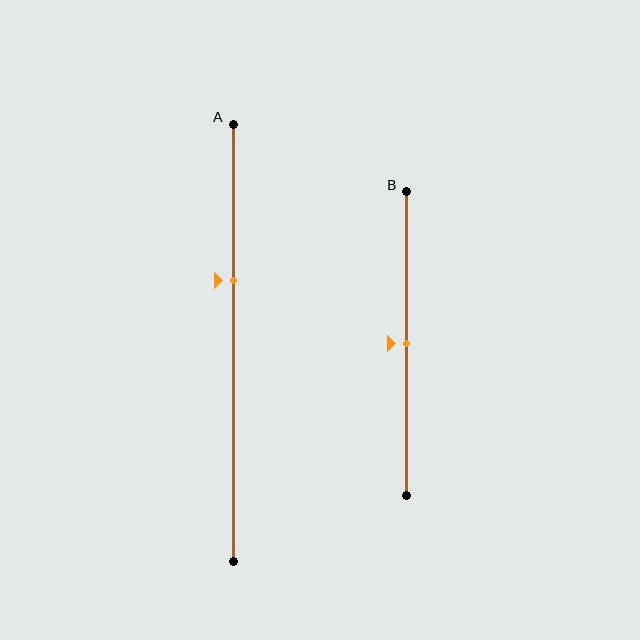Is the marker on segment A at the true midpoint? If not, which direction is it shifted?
No, the marker on segment A is shifted upward by about 14% of the segment length.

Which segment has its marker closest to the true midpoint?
Segment B has its marker closest to the true midpoint.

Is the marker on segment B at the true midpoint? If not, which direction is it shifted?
Yes, the marker on segment B is at the true midpoint.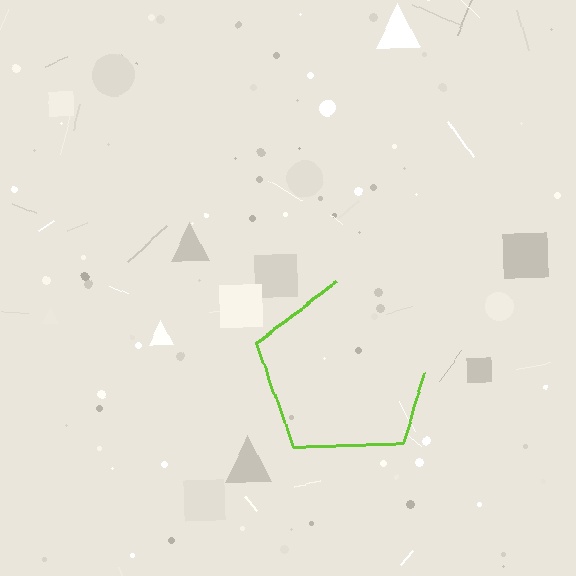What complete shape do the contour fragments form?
The contour fragments form a pentagon.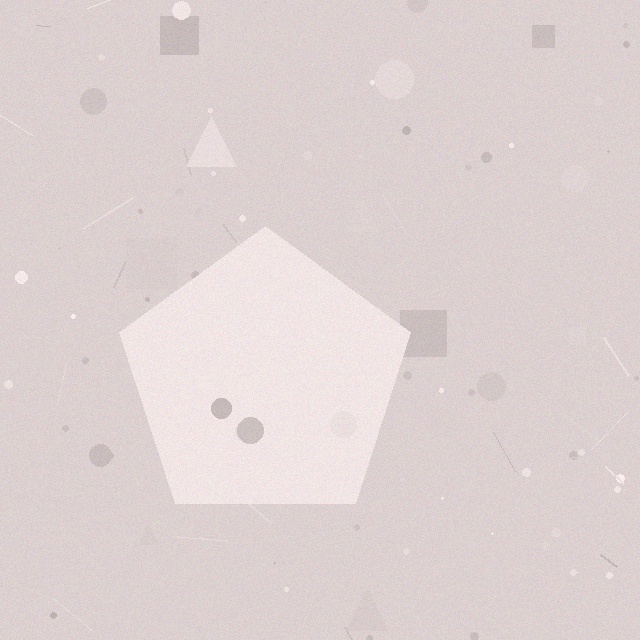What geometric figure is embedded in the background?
A pentagon is embedded in the background.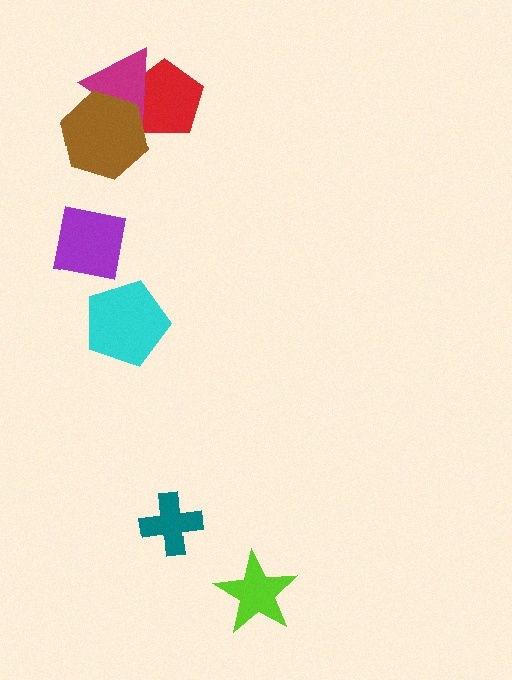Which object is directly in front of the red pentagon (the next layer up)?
The magenta triangle is directly in front of the red pentagon.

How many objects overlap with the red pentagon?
2 objects overlap with the red pentagon.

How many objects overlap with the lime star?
0 objects overlap with the lime star.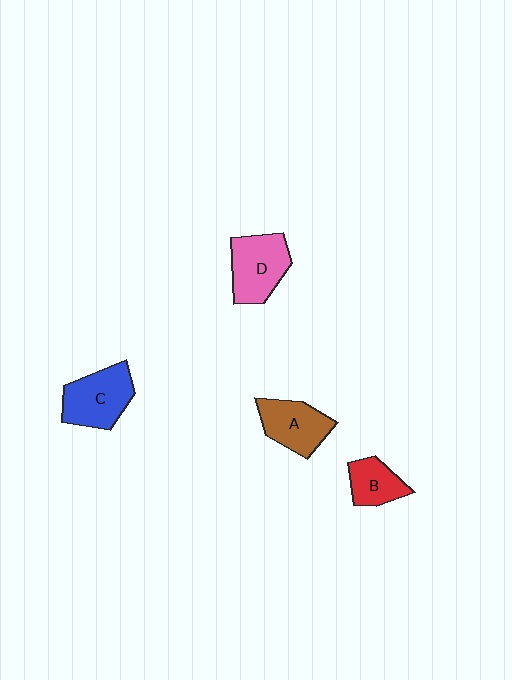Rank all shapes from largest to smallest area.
From largest to smallest: C (blue), D (pink), A (brown), B (red).